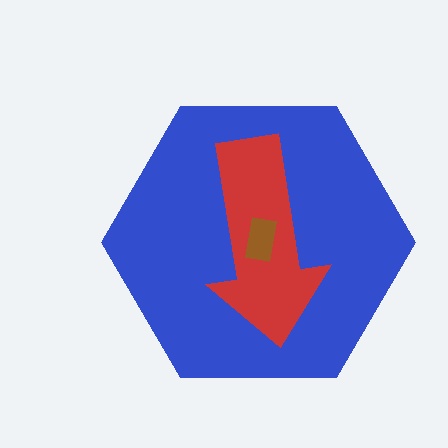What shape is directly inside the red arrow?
The brown rectangle.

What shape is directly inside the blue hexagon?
The red arrow.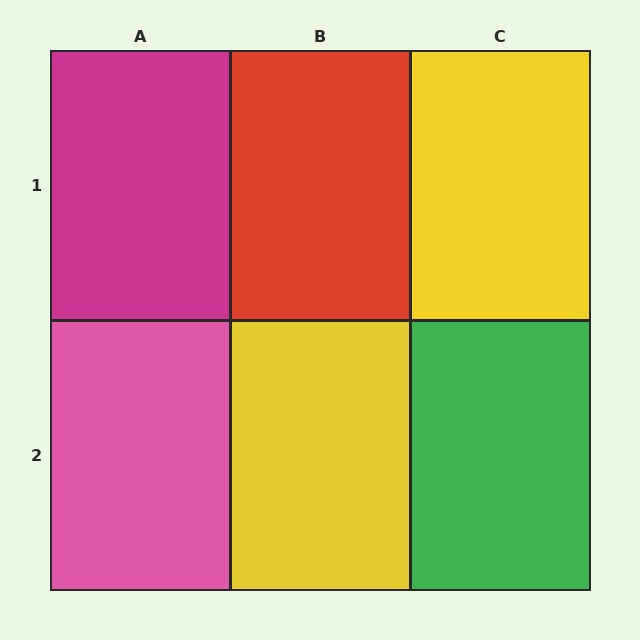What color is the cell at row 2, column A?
Pink.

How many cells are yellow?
2 cells are yellow.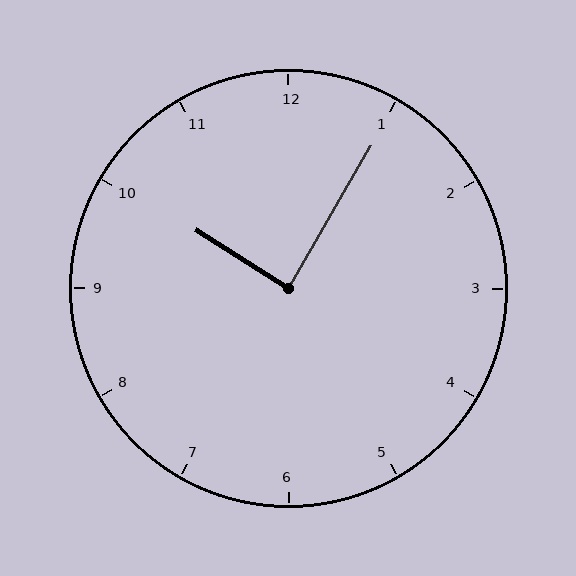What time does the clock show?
10:05.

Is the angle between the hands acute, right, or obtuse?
It is right.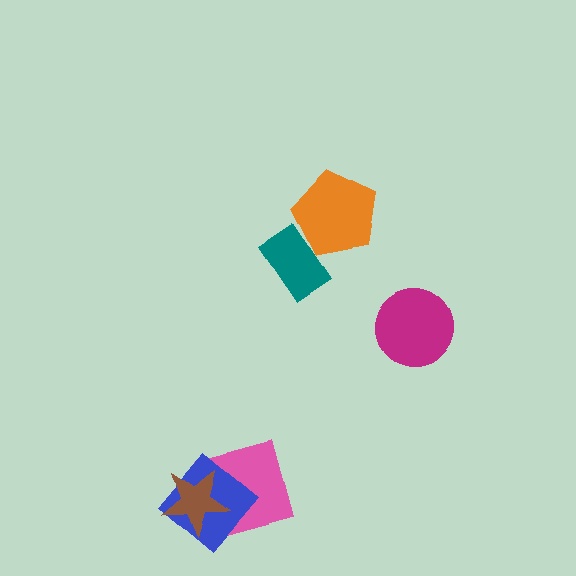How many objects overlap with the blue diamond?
2 objects overlap with the blue diamond.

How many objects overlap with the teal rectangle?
1 object overlaps with the teal rectangle.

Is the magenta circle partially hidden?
No, no other shape covers it.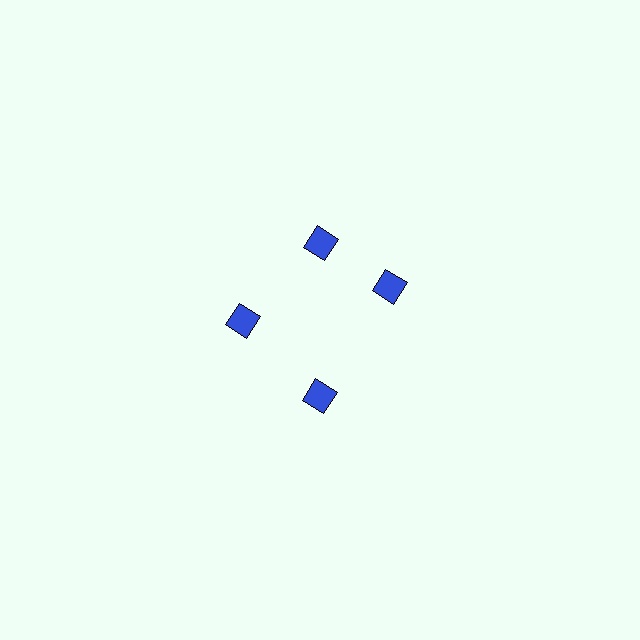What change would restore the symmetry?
The symmetry would be restored by rotating it back into even spacing with its neighbors so that all 4 diamonds sit at equal angles and equal distance from the center.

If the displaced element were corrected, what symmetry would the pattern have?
It would have 4-fold rotational symmetry — the pattern would map onto itself every 90 degrees.